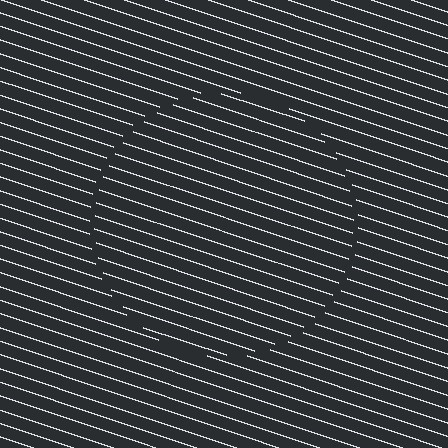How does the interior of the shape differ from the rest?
The interior of the shape contains the same grating, shifted by half a period — the contour is defined by the phase discontinuity where line-ends from the inner and outer gratings abut.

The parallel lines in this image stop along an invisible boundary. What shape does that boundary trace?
An illusory circle. The interior of the shape contains the same grating, shifted by half a period — the contour is defined by the phase discontinuity where line-ends from the inner and outer gratings abut.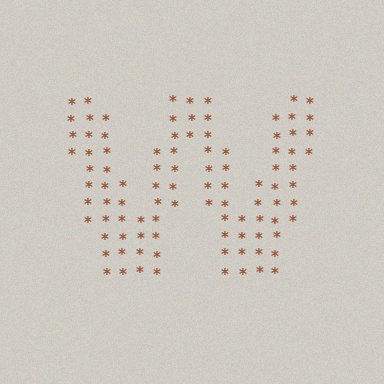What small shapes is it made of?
It is made of small asterisks.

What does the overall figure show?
The overall figure shows the letter W.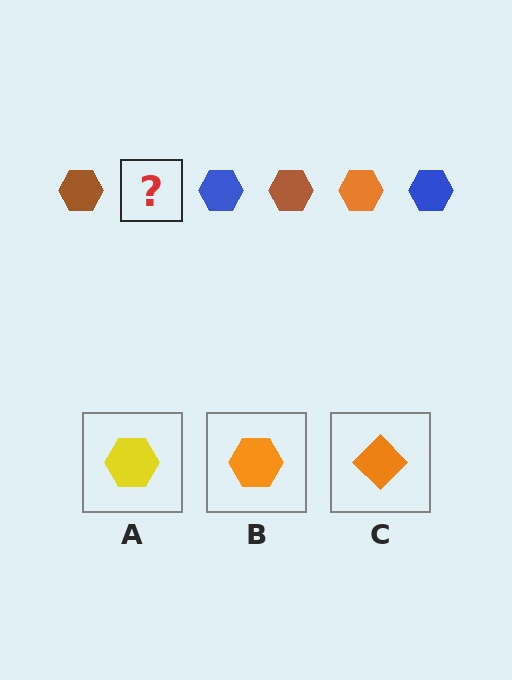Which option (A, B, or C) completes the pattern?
B.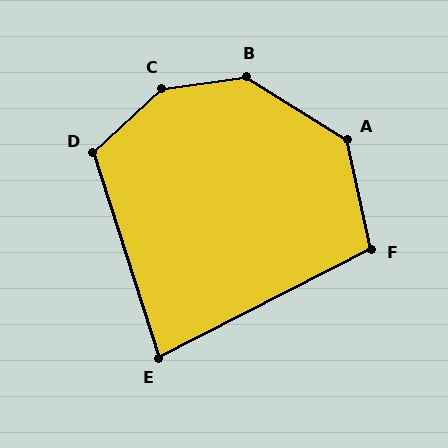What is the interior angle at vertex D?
Approximately 115 degrees (obtuse).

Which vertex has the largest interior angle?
C, at approximately 145 degrees.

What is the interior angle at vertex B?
Approximately 140 degrees (obtuse).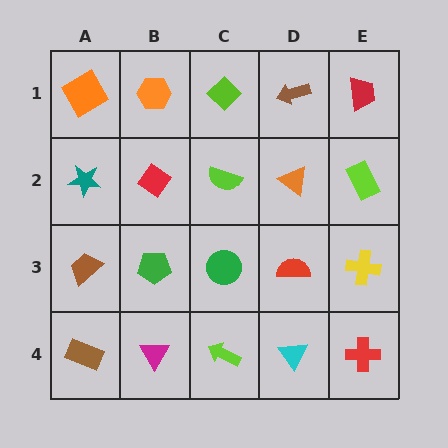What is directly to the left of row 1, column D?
A lime diamond.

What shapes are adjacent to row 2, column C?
A lime diamond (row 1, column C), a green circle (row 3, column C), a red diamond (row 2, column B), an orange triangle (row 2, column D).